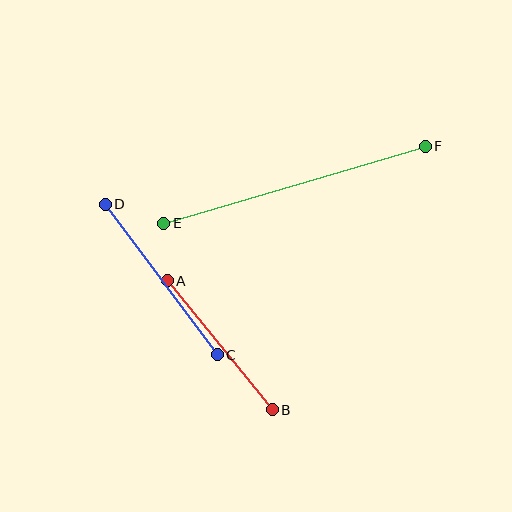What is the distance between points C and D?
The distance is approximately 188 pixels.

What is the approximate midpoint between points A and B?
The midpoint is at approximately (220, 345) pixels.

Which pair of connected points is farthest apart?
Points E and F are farthest apart.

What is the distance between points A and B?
The distance is approximately 166 pixels.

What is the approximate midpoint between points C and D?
The midpoint is at approximately (161, 280) pixels.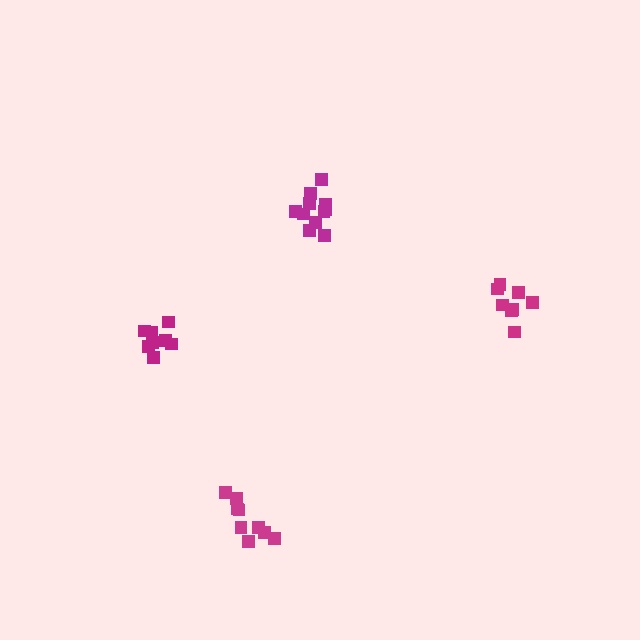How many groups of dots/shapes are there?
There are 4 groups.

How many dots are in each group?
Group 1: 11 dots, Group 2: 8 dots, Group 3: 8 dots, Group 4: 9 dots (36 total).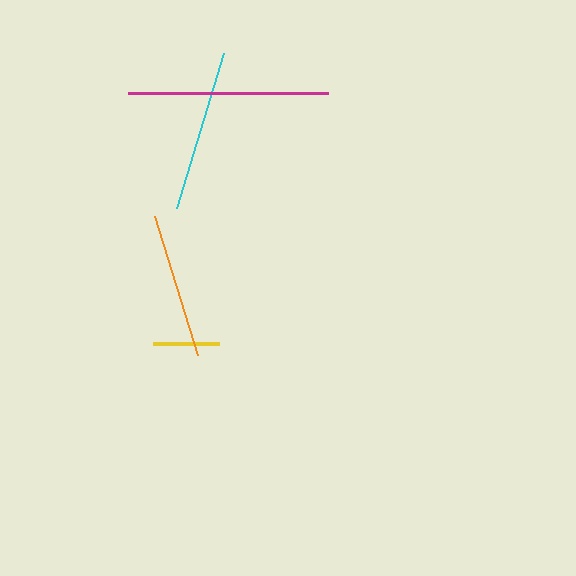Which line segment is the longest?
The magenta line is the longest at approximately 200 pixels.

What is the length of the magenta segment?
The magenta segment is approximately 200 pixels long.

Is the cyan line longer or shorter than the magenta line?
The magenta line is longer than the cyan line.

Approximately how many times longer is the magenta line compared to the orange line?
The magenta line is approximately 1.4 times the length of the orange line.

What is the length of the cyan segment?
The cyan segment is approximately 162 pixels long.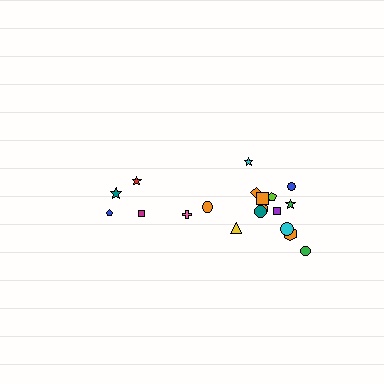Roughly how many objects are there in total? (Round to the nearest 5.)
Roughly 20 objects in total.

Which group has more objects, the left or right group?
The right group.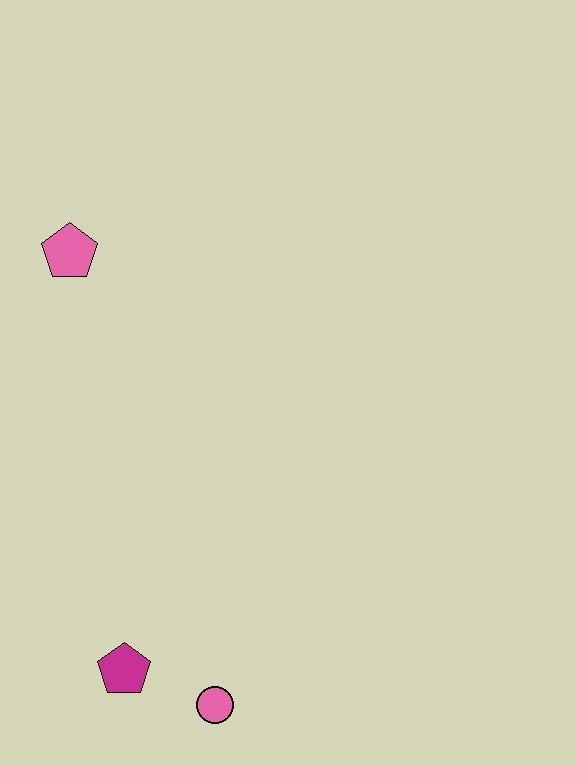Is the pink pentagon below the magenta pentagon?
No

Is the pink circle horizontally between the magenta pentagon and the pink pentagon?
No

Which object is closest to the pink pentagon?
The magenta pentagon is closest to the pink pentagon.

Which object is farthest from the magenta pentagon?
The pink pentagon is farthest from the magenta pentagon.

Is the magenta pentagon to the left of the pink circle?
Yes